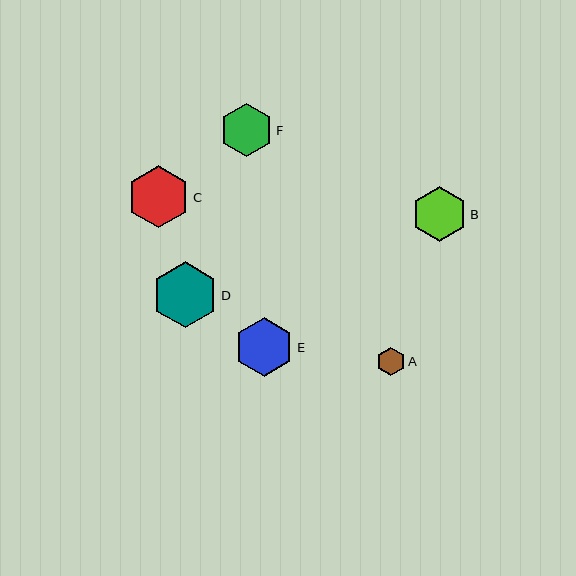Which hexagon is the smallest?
Hexagon A is the smallest with a size of approximately 28 pixels.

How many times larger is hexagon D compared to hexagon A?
Hexagon D is approximately 2.3 times the size of hexagon A.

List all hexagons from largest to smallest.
From largest to smallest: D, C, E, B, F, A.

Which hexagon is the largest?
Hexagon D is the largest with a size of approximately 66 pixels.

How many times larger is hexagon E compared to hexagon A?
Hexagon E is approximately 2.1 times the size of hexagon A.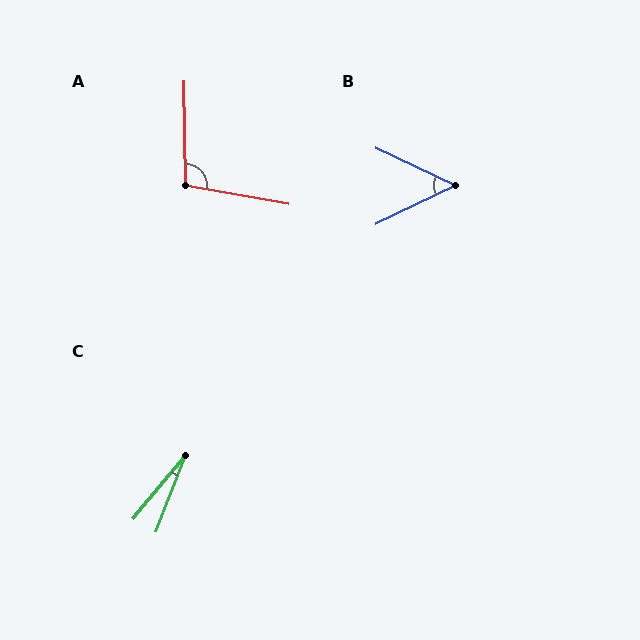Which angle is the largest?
A, at approximately 101 degrees.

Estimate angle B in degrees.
Approximately 51 degrees.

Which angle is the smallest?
C, at approximately 18 degrees.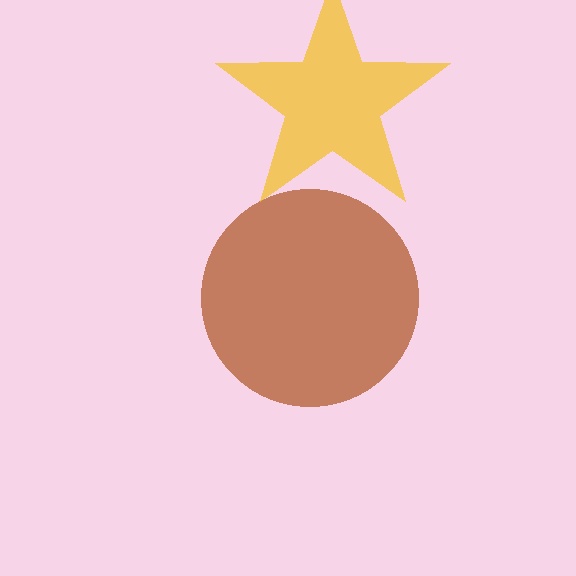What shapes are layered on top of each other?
The layered shapes are: a brown circle, a yellow star.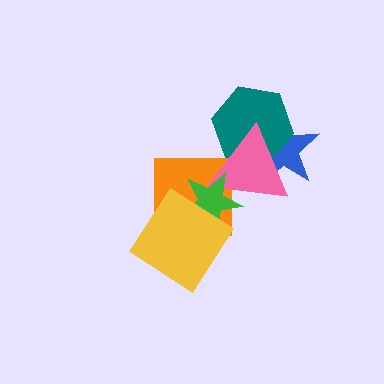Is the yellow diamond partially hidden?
No, no other shape covers it.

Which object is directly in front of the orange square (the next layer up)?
The pink triangle is directly in front of the orange square.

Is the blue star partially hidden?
Yes, it is partially covered by another shape.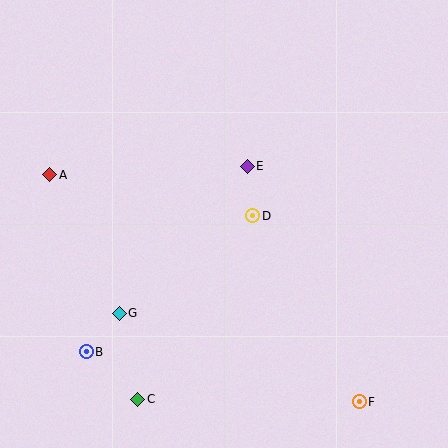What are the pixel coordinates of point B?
Point B is at (86, 352).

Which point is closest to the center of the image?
Point D at (253, 216) is closest to the center.